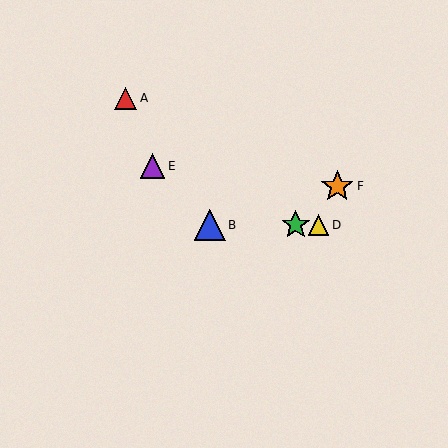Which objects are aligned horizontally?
Objects B, C, D are aligned horizontally.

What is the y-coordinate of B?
Object B is at y≈225.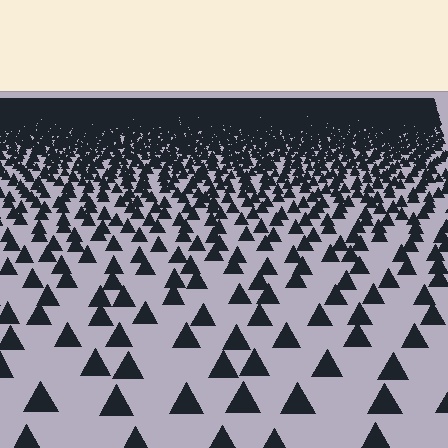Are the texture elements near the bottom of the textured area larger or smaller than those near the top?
Larger. Near the bottom, elements are closer to the viewer and appear at a bigger on-screen size.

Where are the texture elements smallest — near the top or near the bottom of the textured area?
Near the top.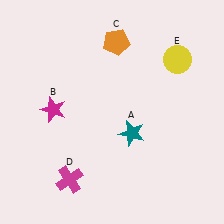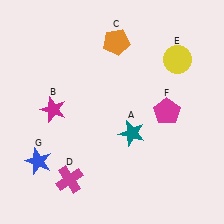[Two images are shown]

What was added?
A magenta pentagon (F), a blue star (G) were added in Image 2.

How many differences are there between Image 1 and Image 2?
There are 2 differences between the two images.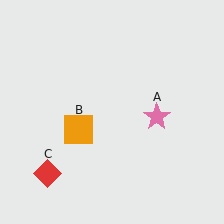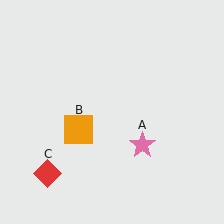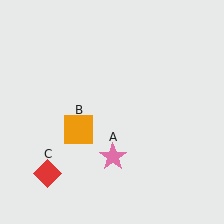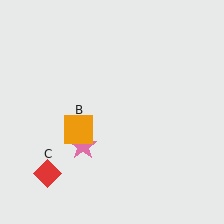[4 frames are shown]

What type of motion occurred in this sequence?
The pink star (object A) rotated clockwise around the center of the scene.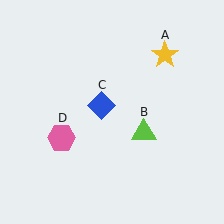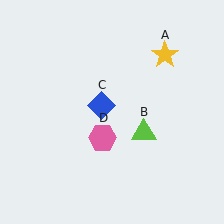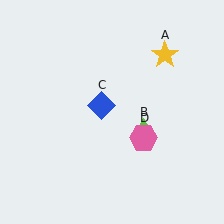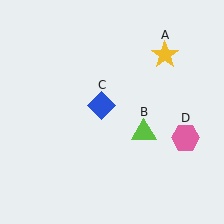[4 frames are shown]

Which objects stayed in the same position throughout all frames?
Yellow star (object A) and lime triangle (object B) and blue diamond (object C) remained stationary.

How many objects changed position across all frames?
1 object changed position: pink hexagon (object D).